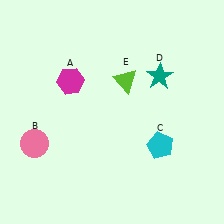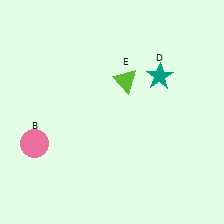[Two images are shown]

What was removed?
The magenta hexagon (A), the cyan pentagon (C) were removed in Image 2.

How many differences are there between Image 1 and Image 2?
There are 2 differences between the two images.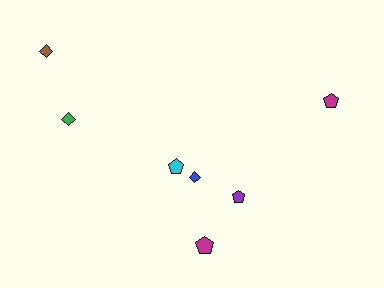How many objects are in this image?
There are 7 objects.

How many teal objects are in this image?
There are no teal objects.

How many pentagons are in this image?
There are 4 pentagons.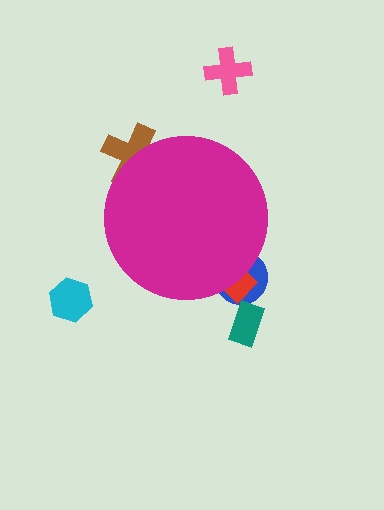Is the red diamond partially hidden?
Yes, the red diamond is partially hidden behind the magenta circle.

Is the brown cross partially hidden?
Yes, the brown cross is partially hidden behind the magenta circle.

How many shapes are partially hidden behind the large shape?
3 shapes are partially hidden.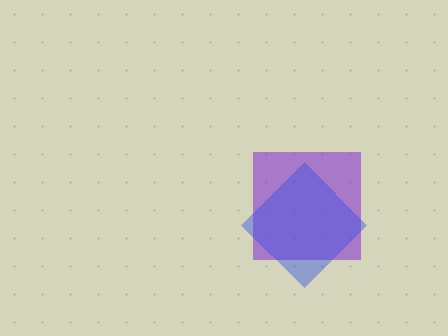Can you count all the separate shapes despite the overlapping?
Yes, there are 2 separate shapes.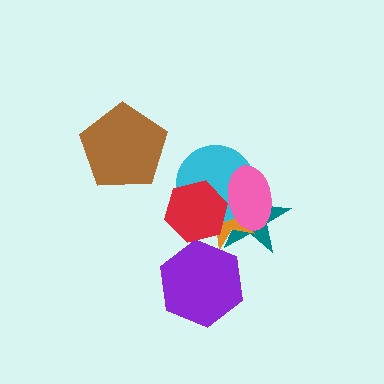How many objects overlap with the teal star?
4 objects overlap with the teal star.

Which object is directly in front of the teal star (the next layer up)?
The orange star is directly in front of the teal star.